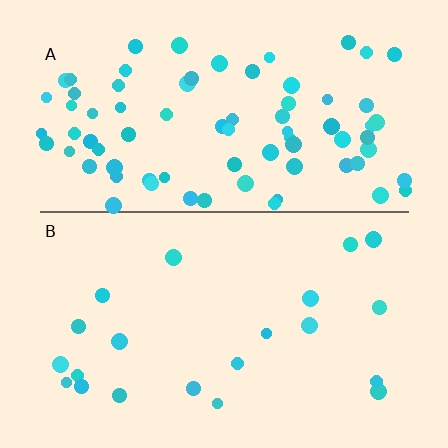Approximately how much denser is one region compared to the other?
Approximately 3.7× — region A over region B.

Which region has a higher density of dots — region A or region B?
A (the top).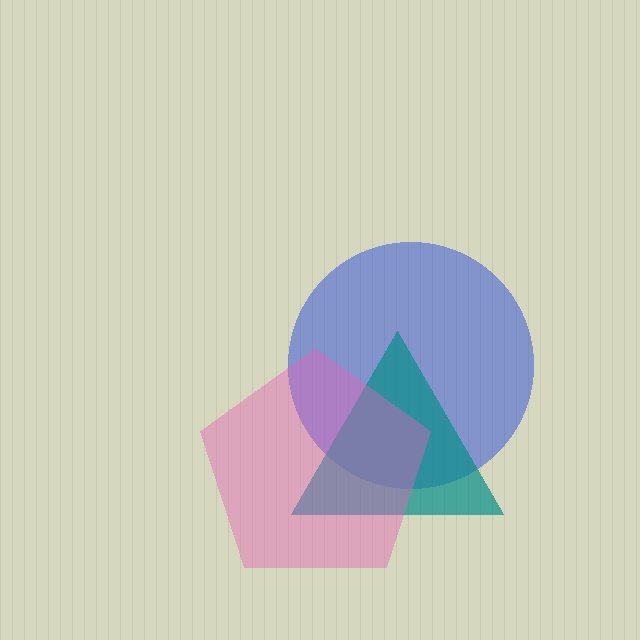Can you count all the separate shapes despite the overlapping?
Yes, there are 3 separate shapes.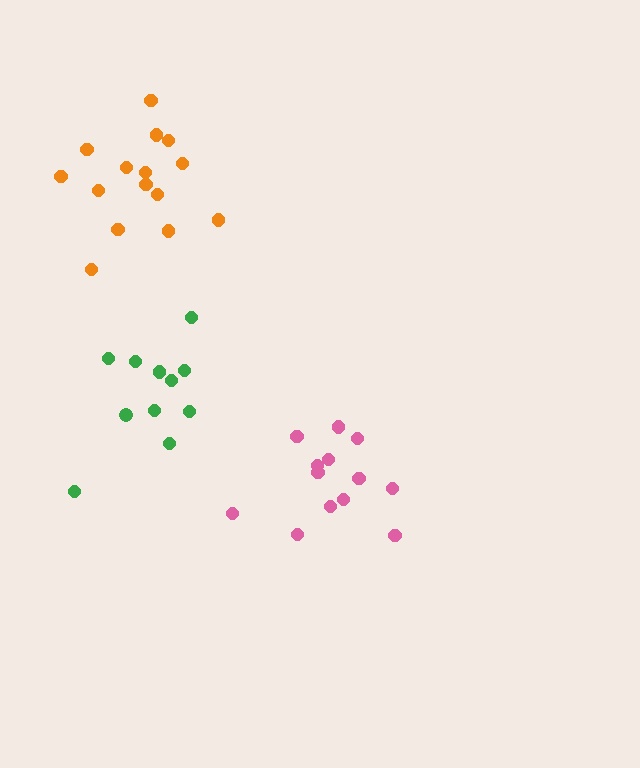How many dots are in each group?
Group 1: 15 dots, Group 2: 13 dots, Group 3: 11 dots (39 total).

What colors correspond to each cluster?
The clusters are colored: orange, pink, green.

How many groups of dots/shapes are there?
There are 3 groups.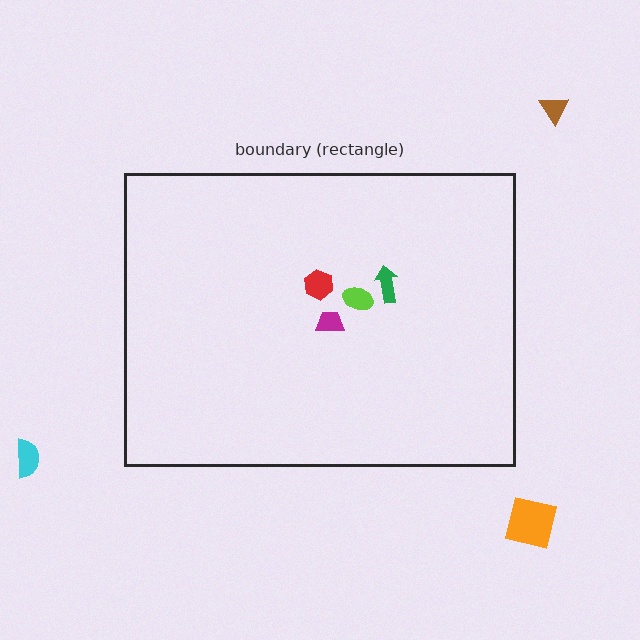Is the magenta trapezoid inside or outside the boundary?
Inside.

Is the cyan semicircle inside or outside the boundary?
Outside.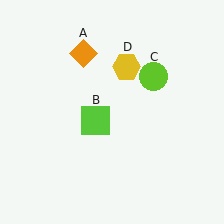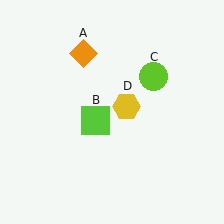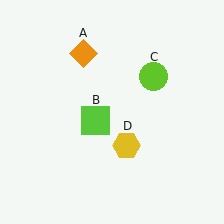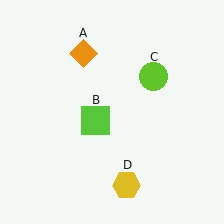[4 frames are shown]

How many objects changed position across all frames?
1 object changed position: yellow hexagon (object D).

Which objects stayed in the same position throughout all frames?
Orange diamond (object A) and lime square (object B) and lime circle (object C) remained stationary.